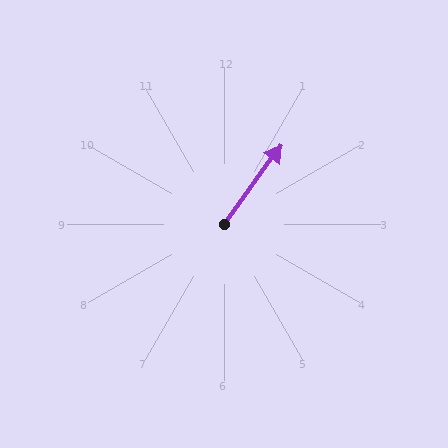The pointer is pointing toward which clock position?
Roughly 1 o'clock.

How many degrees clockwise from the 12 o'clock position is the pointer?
Approximately 36 degrees.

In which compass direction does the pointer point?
Northeast.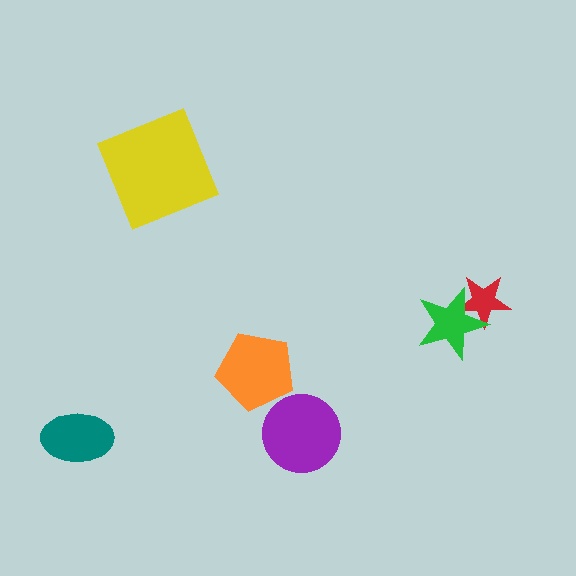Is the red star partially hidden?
Yes, it is partially covered by another shape.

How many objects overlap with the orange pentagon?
0 objects overlap with the orange pentagon.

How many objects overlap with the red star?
1 object overlaps with the red star.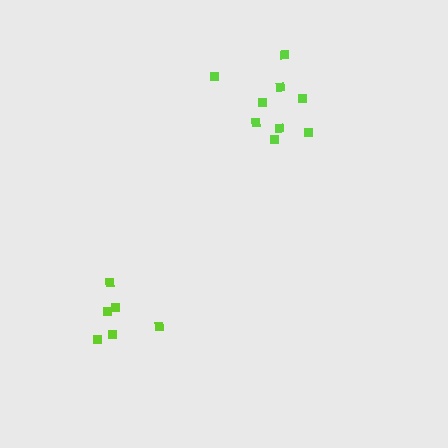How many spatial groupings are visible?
There are 2 spatial groupings.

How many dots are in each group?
Group 1: 6 dots, Group 2: 9 dots (15 total).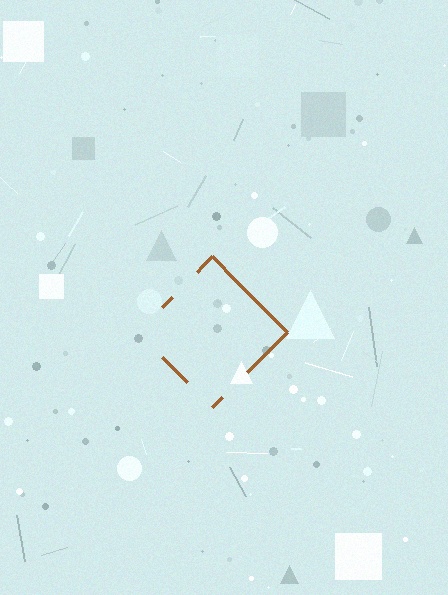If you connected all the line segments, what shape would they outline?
They would outline a diamond.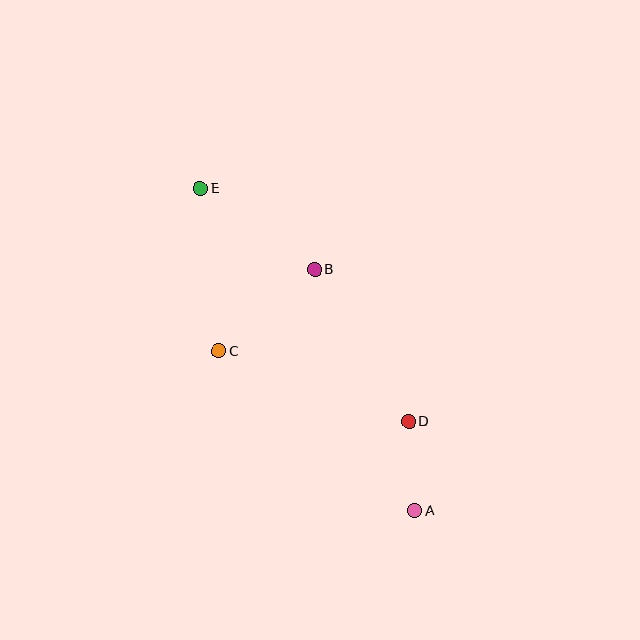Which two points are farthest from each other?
Points A and E are farthest from each other.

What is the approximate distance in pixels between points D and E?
The distance between D and E is approximately 312 pixels.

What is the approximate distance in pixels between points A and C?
The distance between A and C is approximately 253 pixels.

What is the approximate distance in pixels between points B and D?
The distance between B and D is approximately 179 pixels.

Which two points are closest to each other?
Points A and D are closest to each other.